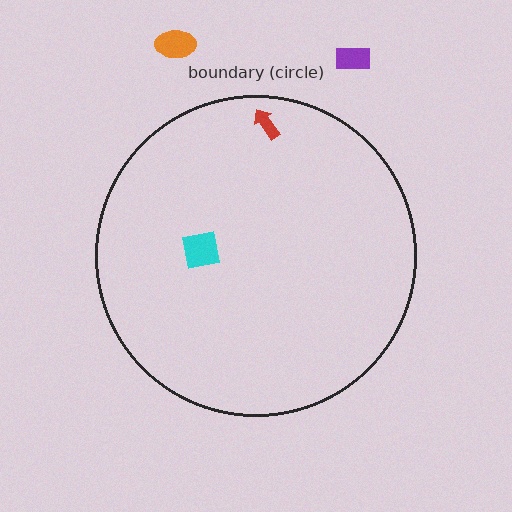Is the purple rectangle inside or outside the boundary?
Outside.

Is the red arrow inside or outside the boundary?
Inside.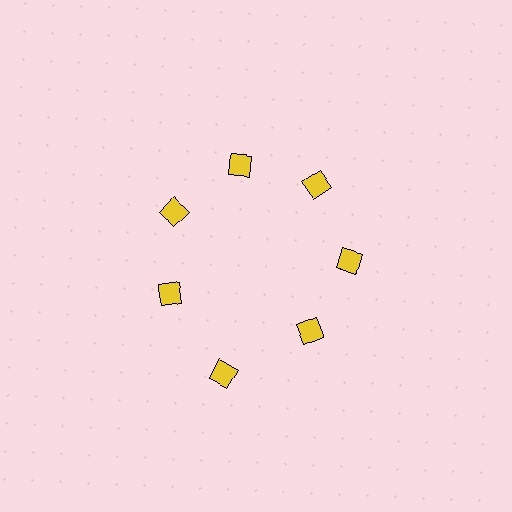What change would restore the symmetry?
The symmetry would be restored by moving it inward, back onto the ring so that all 7 diamonds sit at equal angles and equal distance from the center.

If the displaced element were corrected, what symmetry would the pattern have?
It would have 7-fold rotational symmetry — the pattern would map onto itself every 51 degrees.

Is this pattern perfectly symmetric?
No. The 7 yellow diamonds are arranged in a ring, but one element near the 6 o'clock position is pushed outward from the center, breaking the 7-fold rotational symmetry.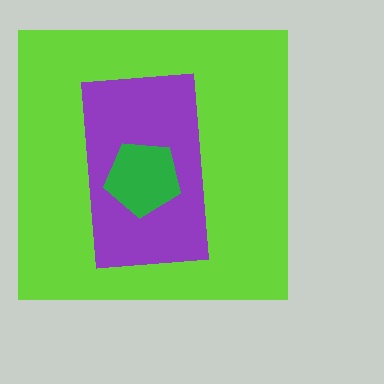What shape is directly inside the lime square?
The purple rectangle.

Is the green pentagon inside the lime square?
Yes.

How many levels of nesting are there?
3.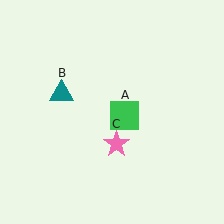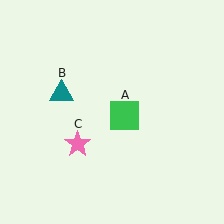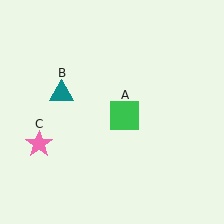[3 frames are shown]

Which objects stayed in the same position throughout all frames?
Green square (object A) and teal triangle (object B) remained stationary.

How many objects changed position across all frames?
1 object changed position: pink star (object C).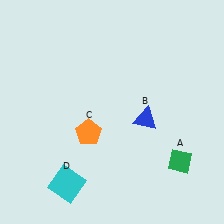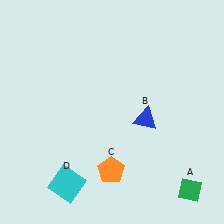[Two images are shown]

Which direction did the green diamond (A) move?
The green diamond (A) moved down.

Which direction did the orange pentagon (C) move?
The orange pentagon (C) moved down.